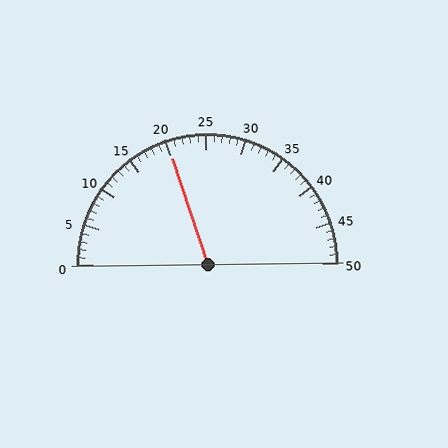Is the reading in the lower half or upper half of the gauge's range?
The reading is in the lower half of the range (0 to 50).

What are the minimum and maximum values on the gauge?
The gauge ranges from 0 to 50.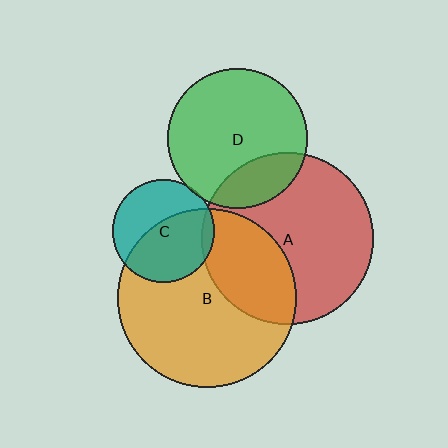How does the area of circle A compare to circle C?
Approximately 2.8 times.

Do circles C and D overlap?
Yes.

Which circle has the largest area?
Circle B (orange).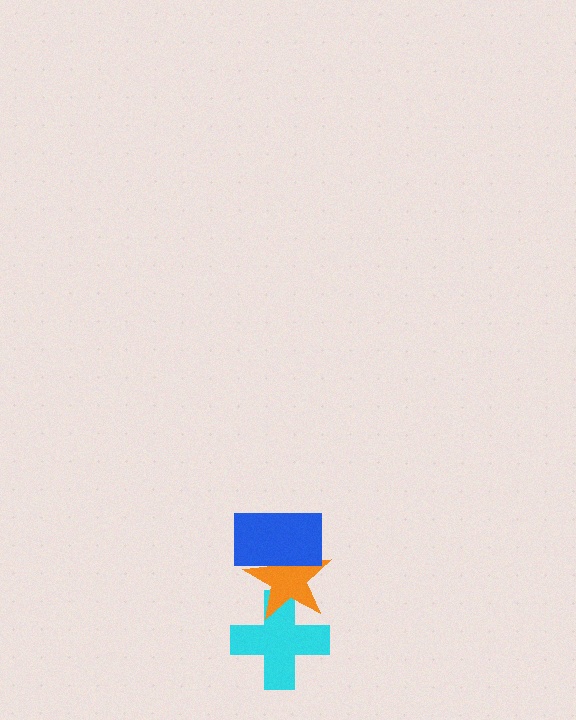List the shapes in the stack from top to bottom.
From top to bottom: the blue rectangle, the orange star, the cyan cross.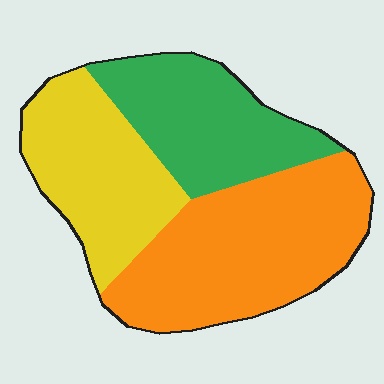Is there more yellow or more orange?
Orange.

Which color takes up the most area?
Orange, at roughly 45%.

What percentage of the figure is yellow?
Yellow covers roughly 30% of the figure.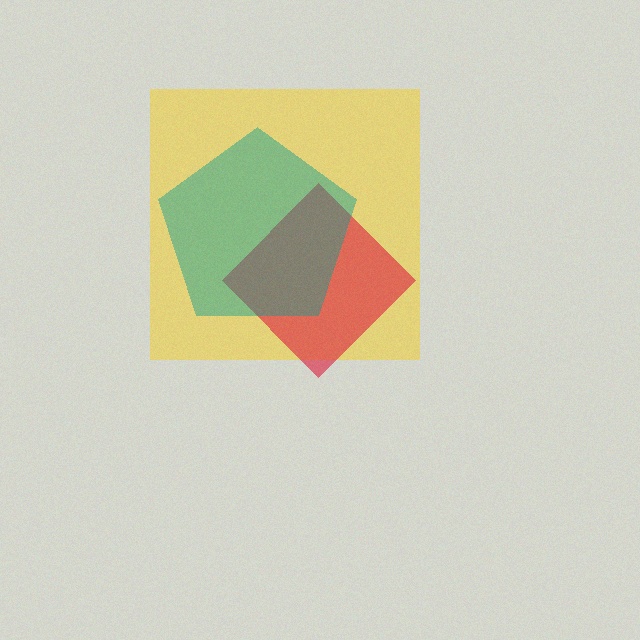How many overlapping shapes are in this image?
There are 3 overlapping shapes in the image.